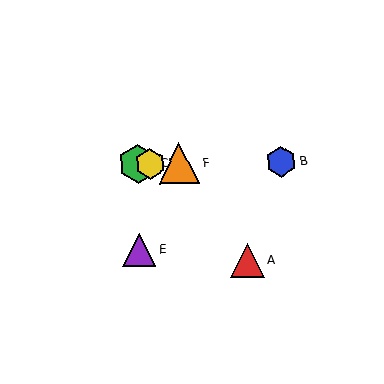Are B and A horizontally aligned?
No, B is at y≈161 and A is at y≈260.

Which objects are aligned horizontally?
Objects B, C, D, F are aligned horizontally.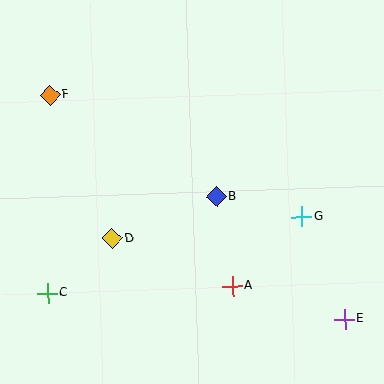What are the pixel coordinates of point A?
Point A is at (233, 286).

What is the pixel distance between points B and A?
The distance between B and A is 91 pixels.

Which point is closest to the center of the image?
Point B at (216, 196) is closest to the center.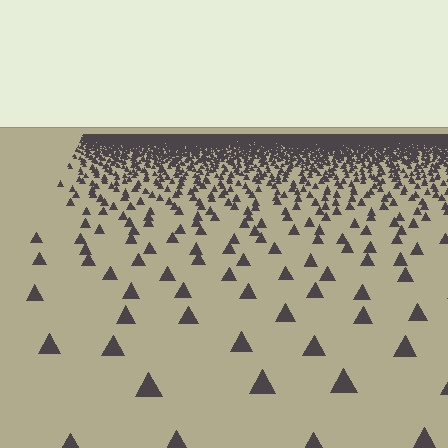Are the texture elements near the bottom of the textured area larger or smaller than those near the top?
Larger. Near the bottom, elements are closer to the viewer and appear at a bigger on-screen size.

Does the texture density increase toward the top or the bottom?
Density increases toward the top.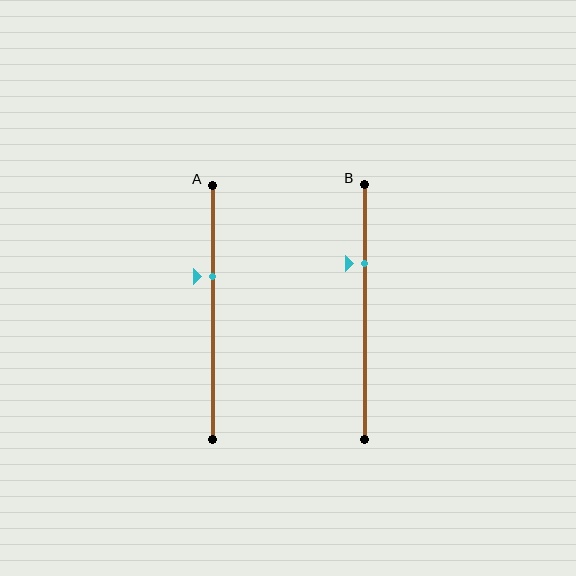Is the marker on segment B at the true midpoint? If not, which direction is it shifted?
No, the marker on segment B is shifted upward by about 19% of the segment length.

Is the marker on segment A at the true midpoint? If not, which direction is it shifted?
No, the marker on segment A is shifted upward by about 14% of the segment length.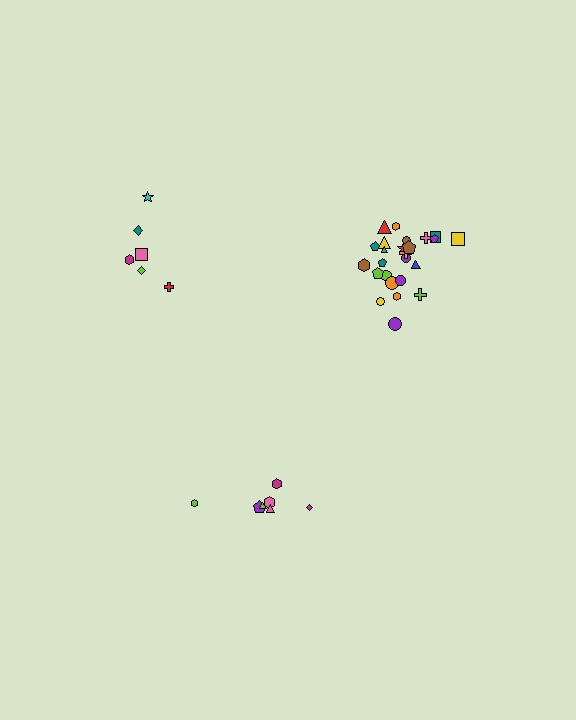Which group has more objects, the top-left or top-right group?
The top-right group.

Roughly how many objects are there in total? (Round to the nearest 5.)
Roughly 40 objects in total.